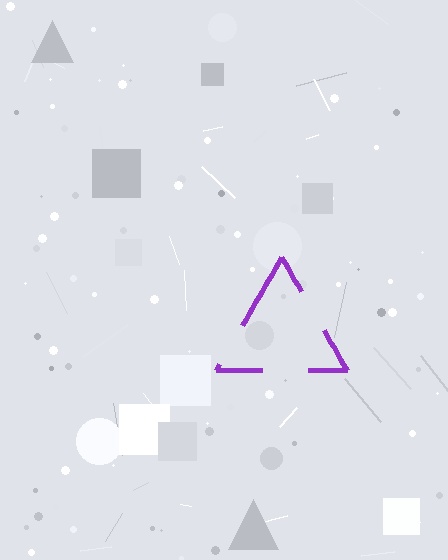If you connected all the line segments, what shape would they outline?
They would outline a triangle.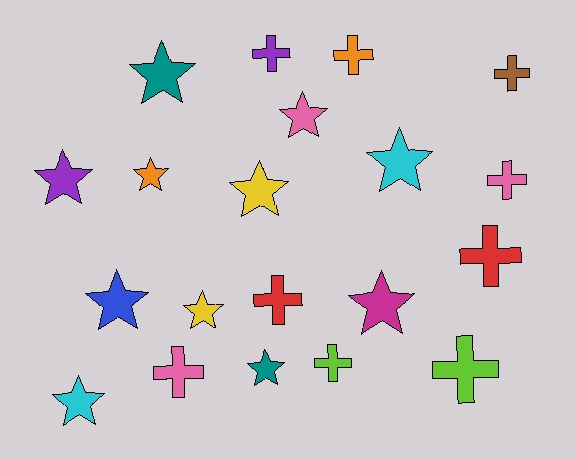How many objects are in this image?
There are 20 objects.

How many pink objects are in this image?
There are 3 pink objects.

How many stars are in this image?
There are 11 stars.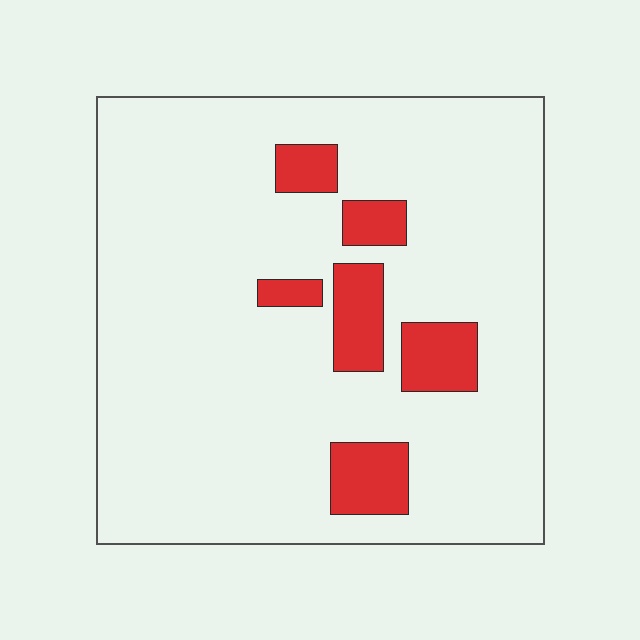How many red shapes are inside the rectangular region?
6.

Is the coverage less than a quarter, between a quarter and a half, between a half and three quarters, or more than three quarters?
Less than a quarter.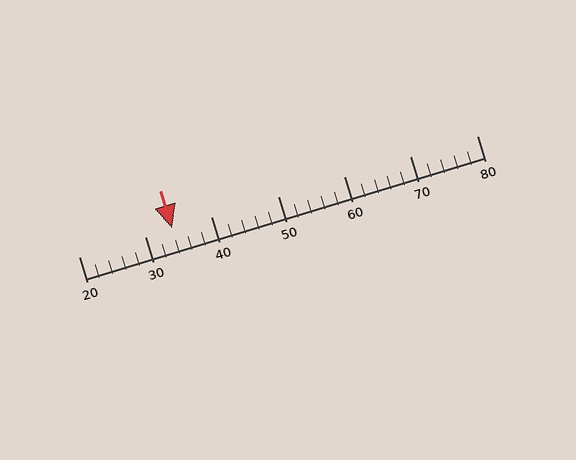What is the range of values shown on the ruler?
The ruler shows values from 20 to 80.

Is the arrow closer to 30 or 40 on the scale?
The arrow is closer to 30.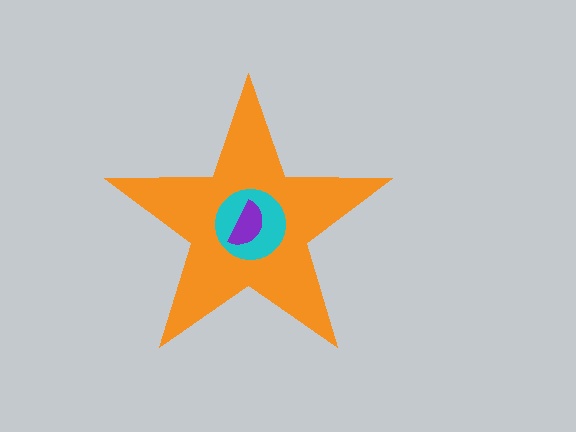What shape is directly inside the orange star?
The cyan circle.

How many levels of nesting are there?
3.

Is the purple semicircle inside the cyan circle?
Yes.